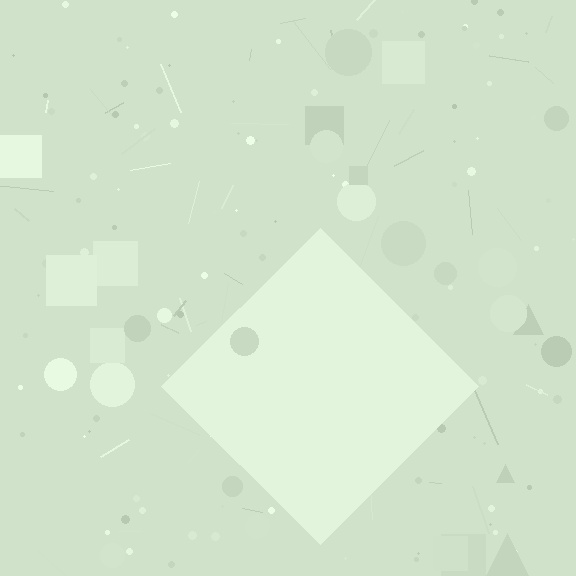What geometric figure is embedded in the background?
A diamond is embedded in the background.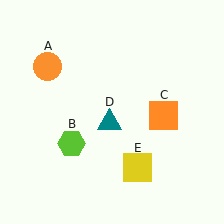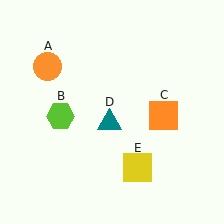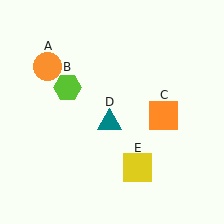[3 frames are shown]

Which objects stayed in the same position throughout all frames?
Orange circle (object A) and orange square (object C) and teal triangle (object D) and yellow square (object E) remained stationary.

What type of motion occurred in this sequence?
The lime hexagon (object B) rotated clockwise around the center of the scene.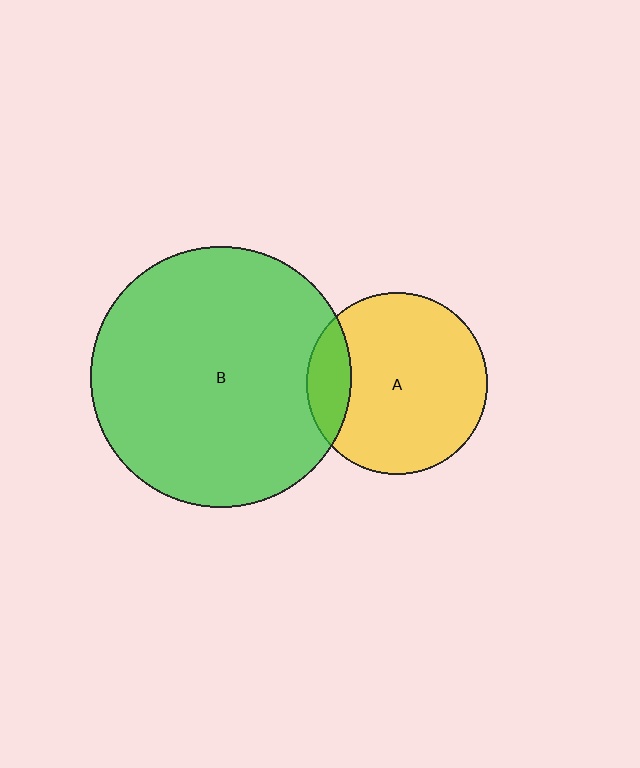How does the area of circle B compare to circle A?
Approximately 2.1 times.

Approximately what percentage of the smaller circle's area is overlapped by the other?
Approximately 15%.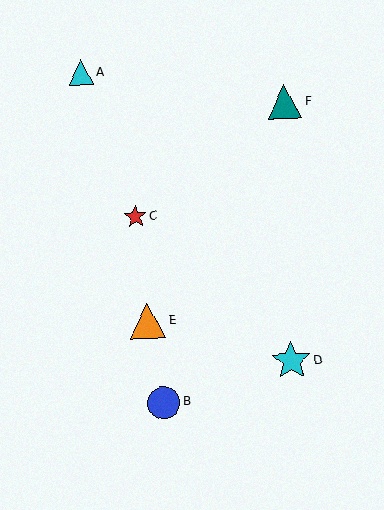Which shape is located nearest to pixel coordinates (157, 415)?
The blue circle (labeled B) at (164, 403) is nearest to that location.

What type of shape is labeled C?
Shape C is a red star.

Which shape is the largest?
The cyan star (labeled D) is the largest.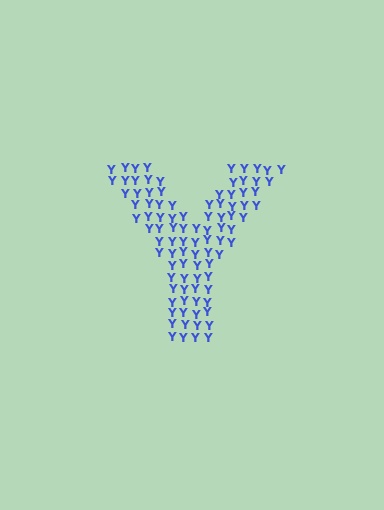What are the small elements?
The small elements are letter Y's.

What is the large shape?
The large shape is the letter Y.